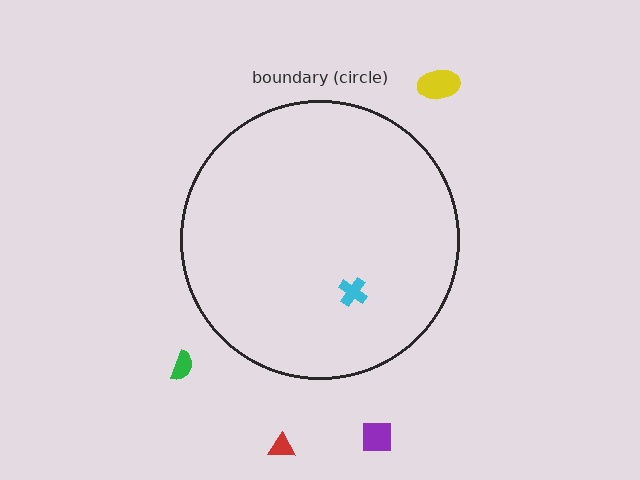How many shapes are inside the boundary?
1 inside, 4 outside.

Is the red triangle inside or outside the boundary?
Outside.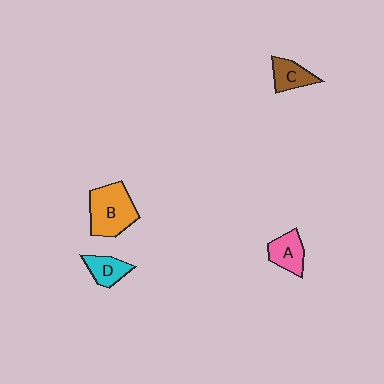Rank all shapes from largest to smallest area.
From largest to smallest: B (orange), A (pink), C (brown), D (cyan).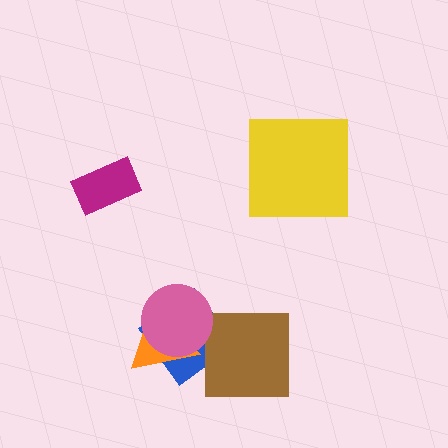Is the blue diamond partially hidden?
Yes, it is partially covered by another shape.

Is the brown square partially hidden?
No, no other shape covers it.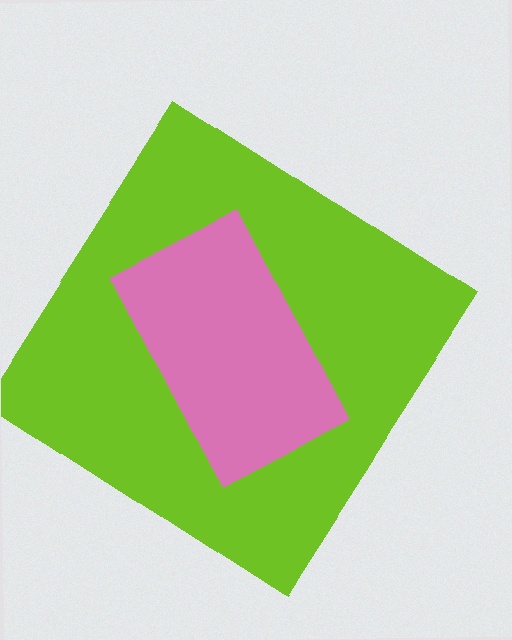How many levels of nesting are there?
2.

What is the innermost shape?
The pink rectangle.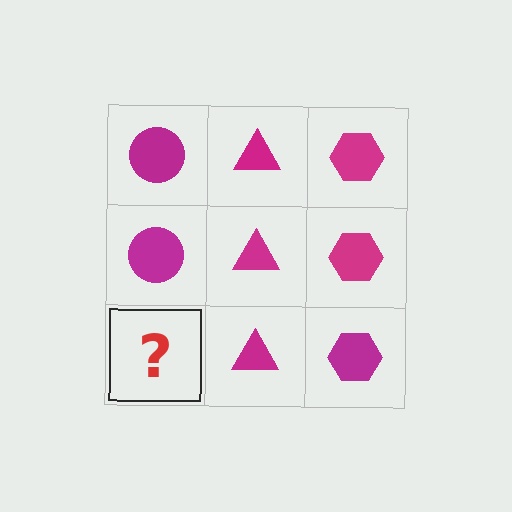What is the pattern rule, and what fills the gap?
The rule is that each column has a consistent shape. The gap should be filled with a magenta circle.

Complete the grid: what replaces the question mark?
The question mark should be replaced with a magenta circle.